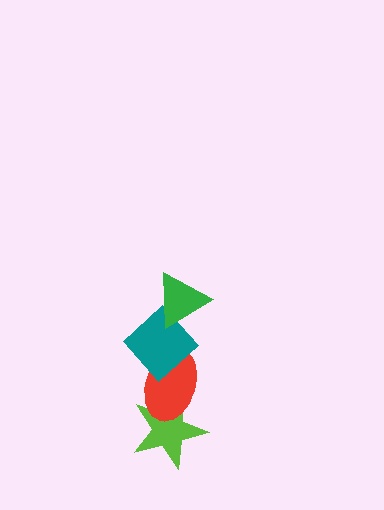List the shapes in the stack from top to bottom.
From top to bottom: the green triangle, the teal diamond, the red ellipse, the lime star.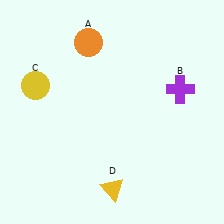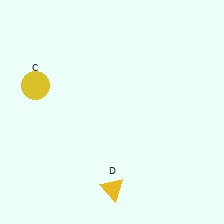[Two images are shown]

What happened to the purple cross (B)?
The purple cross (B) was removed in Image 2. It was in the top-right area of Image 1.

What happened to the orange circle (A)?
The orange circle (A) was removed in Image 2. It was in the top-left area of Image 1.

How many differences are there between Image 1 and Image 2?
There are 2 differences between the two images.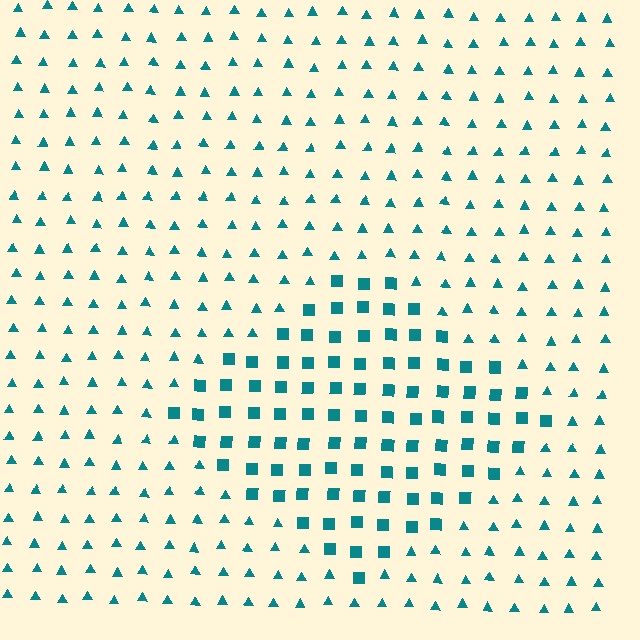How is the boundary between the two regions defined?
The boundary is defined by a change in element shape: squares inside vs. triangles outside. All elements share the same color and spacing.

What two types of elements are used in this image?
The image uses squares inside the diamond region and triangles outside it.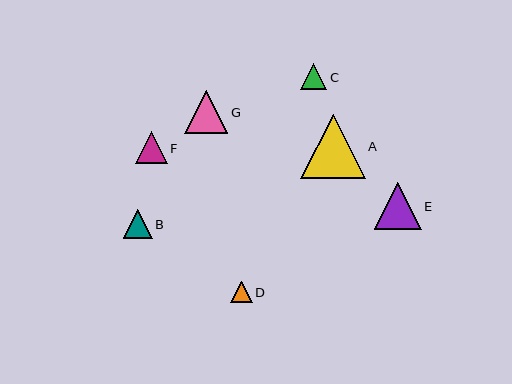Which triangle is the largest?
Triangle A is the largest with a size of approximately 65 pixels.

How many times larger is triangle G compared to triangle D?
Triangle G is approximately 2.0 times the size of triangle D.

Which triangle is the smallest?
Triangle D is the smallest with a size of approximately 21 pixels.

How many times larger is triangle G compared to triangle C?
Triangle G is approximately 1.6 times the size of triangle C.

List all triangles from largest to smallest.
From largest to smallest: A, E, G, F, B, C, D.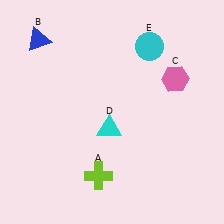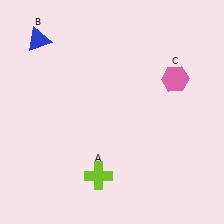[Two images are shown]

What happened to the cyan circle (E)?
The cyan circle (E) was removed in Image 2. It was in the top-right area of Image 1.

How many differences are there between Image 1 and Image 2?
There are 2 differences between the two images.